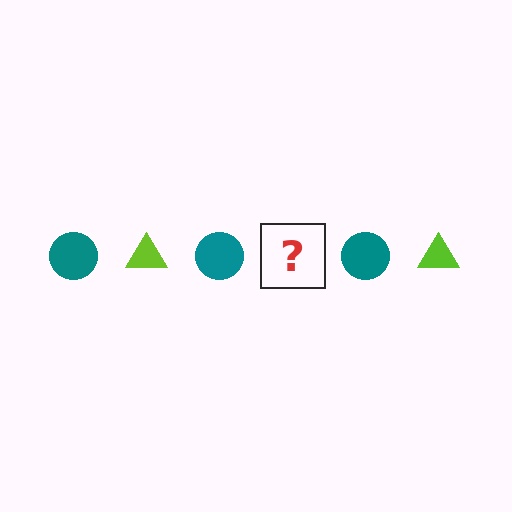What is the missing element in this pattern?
The missing element is a lime triangle.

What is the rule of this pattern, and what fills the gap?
The rule is that the pattern alternates between teal circle and lime triangle. The gap should be filled with a lime triangle.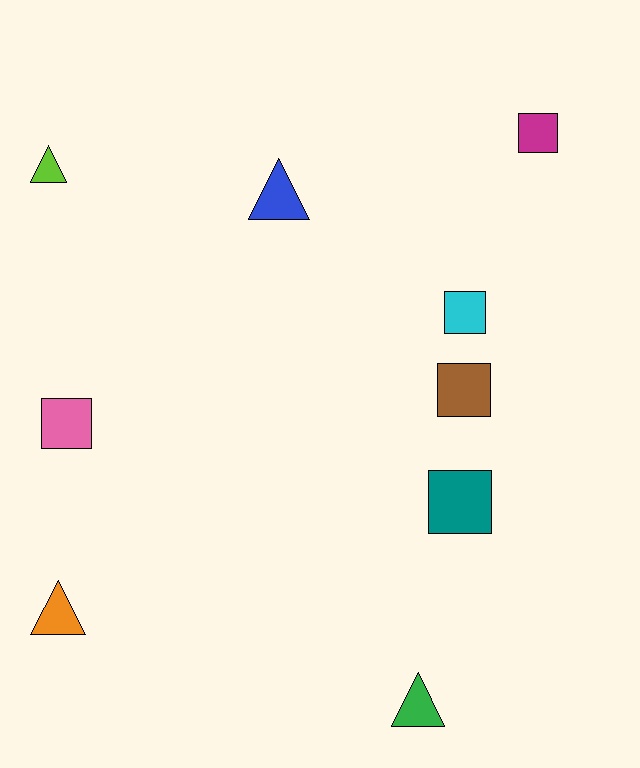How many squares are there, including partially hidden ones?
There are 5 squares.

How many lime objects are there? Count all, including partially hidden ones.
There is 1 lime object.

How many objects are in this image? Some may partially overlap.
There are 9 objects.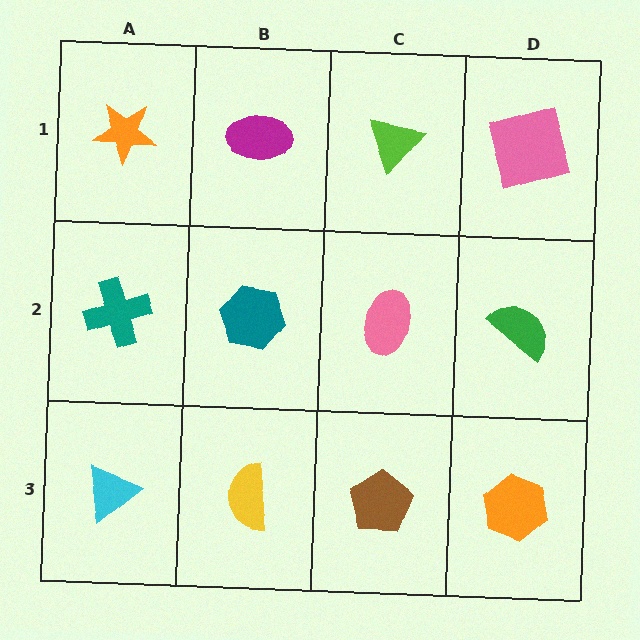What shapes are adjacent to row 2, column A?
An orange star (row 1, column A), a cyan triangle (row 3, column A), a teal hexagon (row 2, column B).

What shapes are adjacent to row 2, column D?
A pink square (row 1, column D), an orange hexagon (row 3, column D), a pink ellipse (row 2, column C).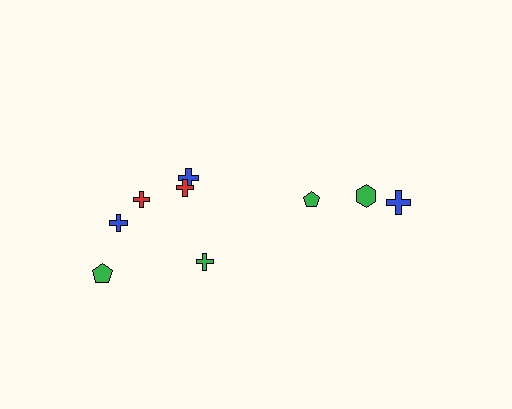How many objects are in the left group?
There are 6 objects.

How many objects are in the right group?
There are 3 objects.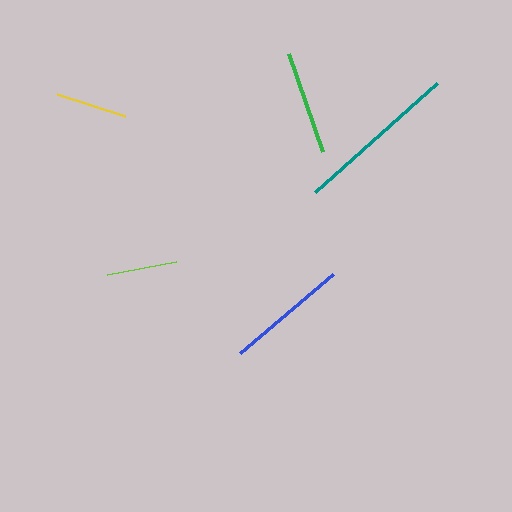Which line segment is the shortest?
The lime line is the shortest at approximately 70 pixels.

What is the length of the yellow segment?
The yellow segment is approximately 71 pixels long.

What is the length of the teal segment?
The teal segment is approximately 164 pixels long.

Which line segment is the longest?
The teal line is the longest at approximately 164 pixels.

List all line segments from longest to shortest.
From longest to shortest: teal, blue, green, yellow, lime.